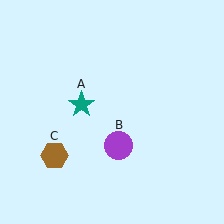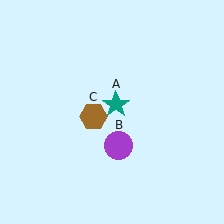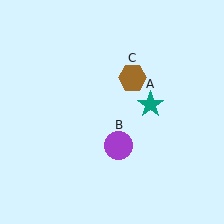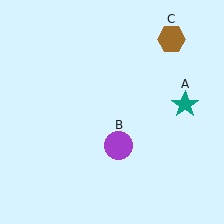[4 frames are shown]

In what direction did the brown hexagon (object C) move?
The brown hexagon (object C) moved up and to the right.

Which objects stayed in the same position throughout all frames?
Purple circle (object B) remained stationary.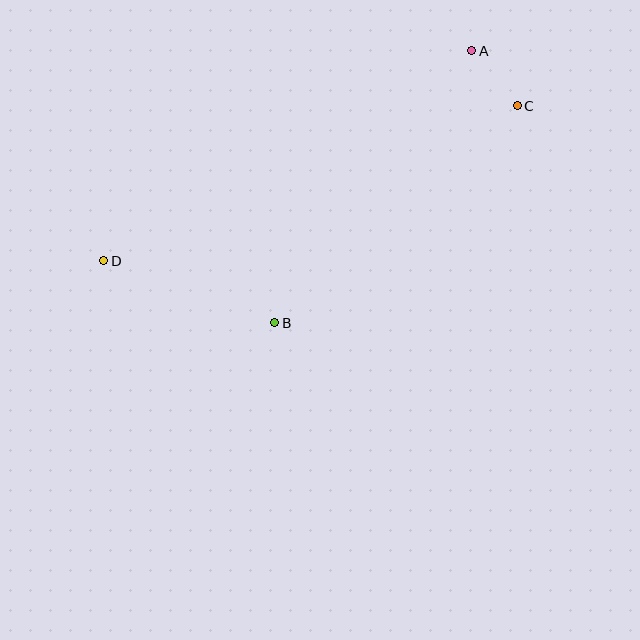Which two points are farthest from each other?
Points C and D are farthest from each other.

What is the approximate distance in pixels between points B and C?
The distance between B and C is approximately 325 pixels.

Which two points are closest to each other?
Points A and C are closest to each other.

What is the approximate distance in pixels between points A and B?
The distance between A and B is approximately 336 pixels.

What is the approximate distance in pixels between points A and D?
The distance between A and D is approximately 424 pixels.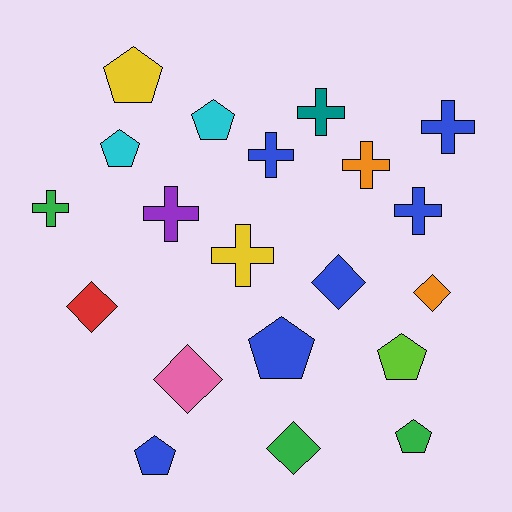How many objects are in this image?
There are 20 objects.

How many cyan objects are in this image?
There are 2 cyan objects.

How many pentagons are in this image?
There are 7 pentagons.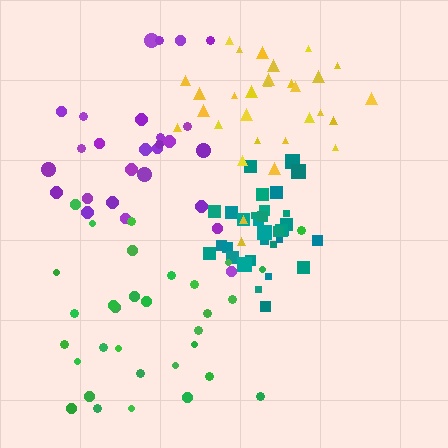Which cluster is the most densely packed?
Teal.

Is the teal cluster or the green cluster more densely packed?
Teal.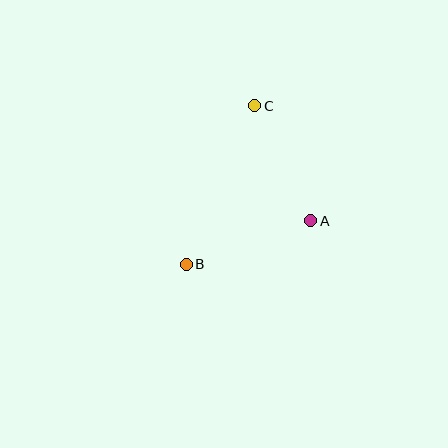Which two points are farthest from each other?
Points B and C are farthest from each other.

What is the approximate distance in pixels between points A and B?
The distance between A and B is approximately 132 pixels.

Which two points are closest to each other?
Points A and C are closest to each other.